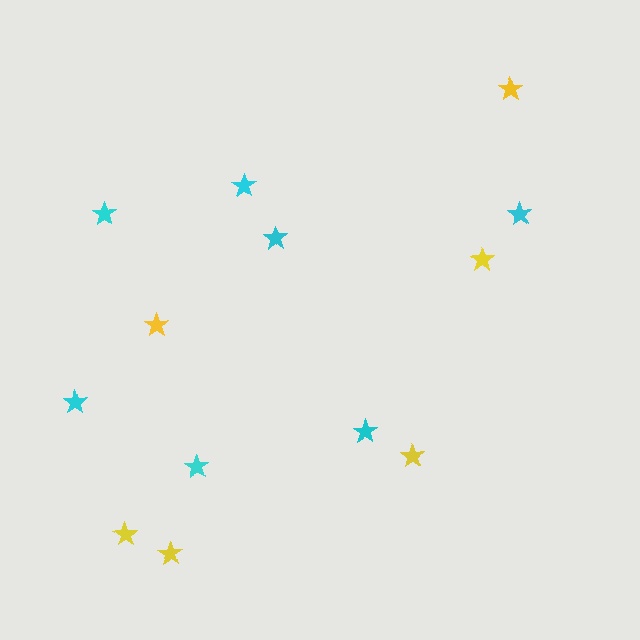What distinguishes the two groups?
There are 2 groups: one group of cyan stars (7) and one group of yellow stars (6).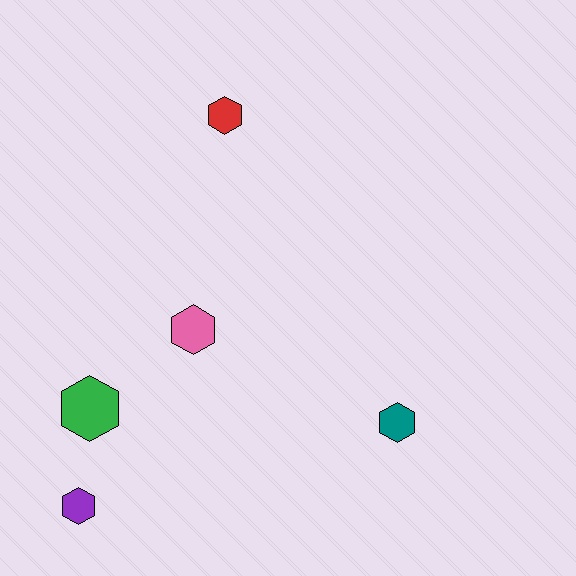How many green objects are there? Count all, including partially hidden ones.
There is 1 green object.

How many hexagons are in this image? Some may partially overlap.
There are 5 hexagons.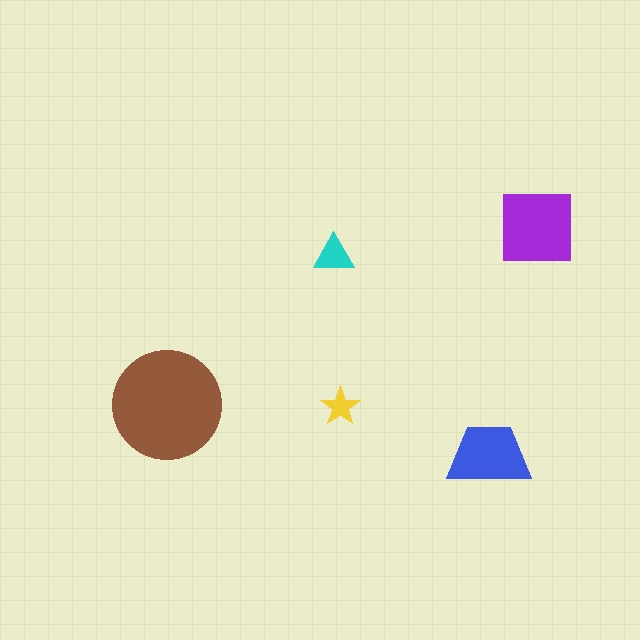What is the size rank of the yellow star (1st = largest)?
5th.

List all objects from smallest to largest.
The yellow star, the cyan triangle, the blue trapezoid, the purple square, the brown circle.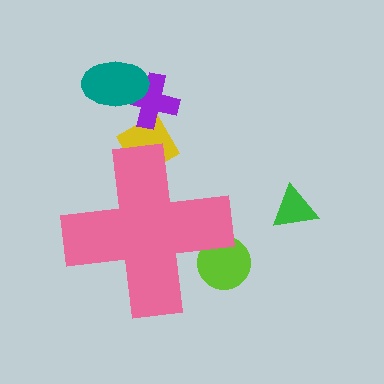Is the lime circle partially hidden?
Yes, the lime circle is partially hidden behind the pink cross.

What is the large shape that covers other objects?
A pink cross.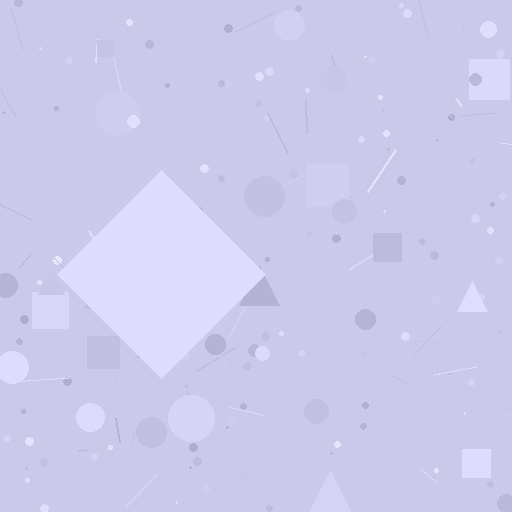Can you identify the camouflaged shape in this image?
The camouflaged shape is a diamond.